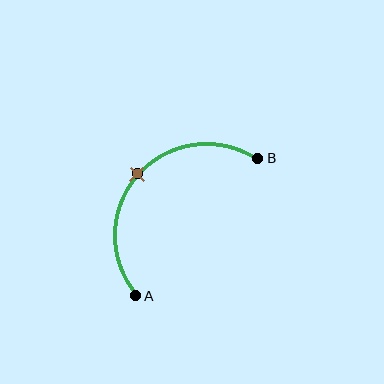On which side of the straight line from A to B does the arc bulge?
The arc bulges above and to the left of the straight line connecting A and B.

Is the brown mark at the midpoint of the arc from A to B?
Yes. The brown mark lies on the arc at equal arc-length from both A and B — it is the arc midpoint.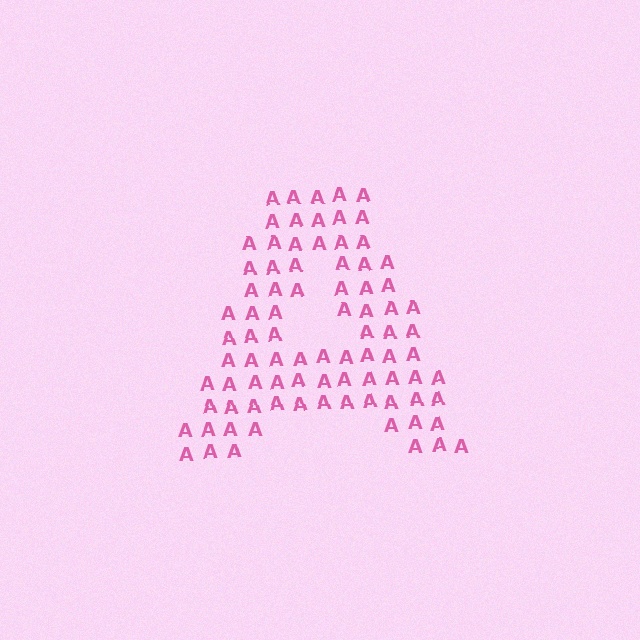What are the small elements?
The small elements are letter A's.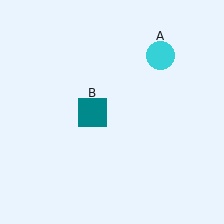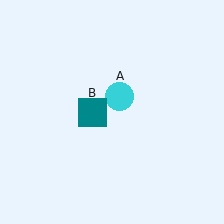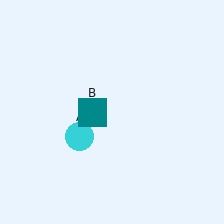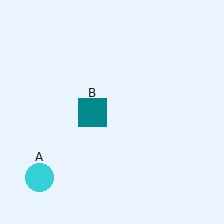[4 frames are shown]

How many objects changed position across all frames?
1 object changed position: cyan circle (object A).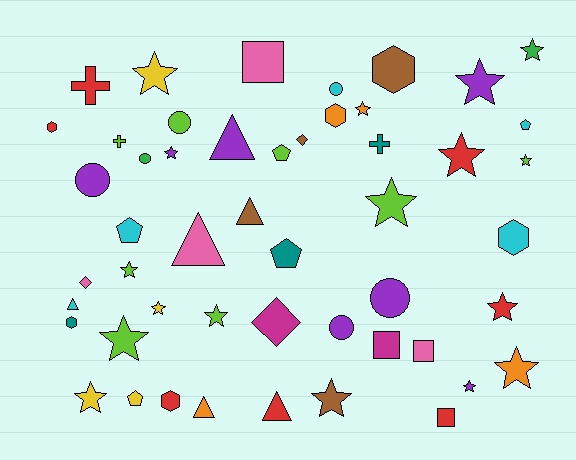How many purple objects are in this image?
There are 7 purple objects.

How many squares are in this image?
There are 4 squares.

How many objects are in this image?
There are 50 objects.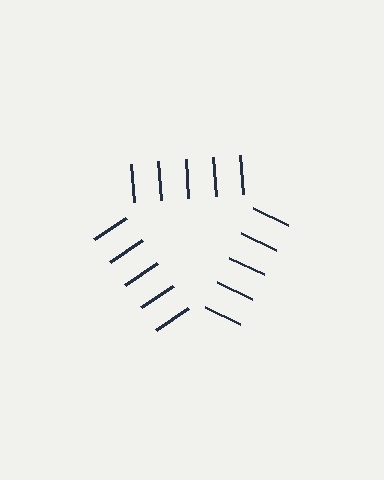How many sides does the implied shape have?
3 sides — the line-ends trace a triangle.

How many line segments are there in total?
15 — 5 along each of the 3 edges.